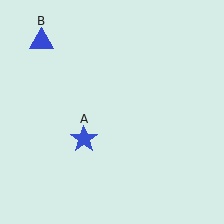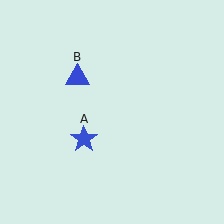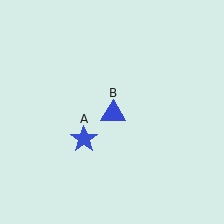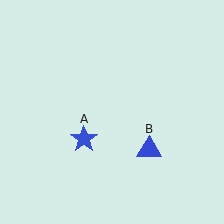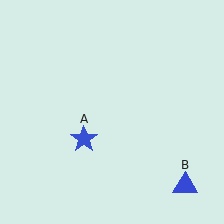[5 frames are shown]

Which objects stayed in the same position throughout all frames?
Blue star (object A) remained stationary.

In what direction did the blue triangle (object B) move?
The blue triangle (object B) moved down and to the right.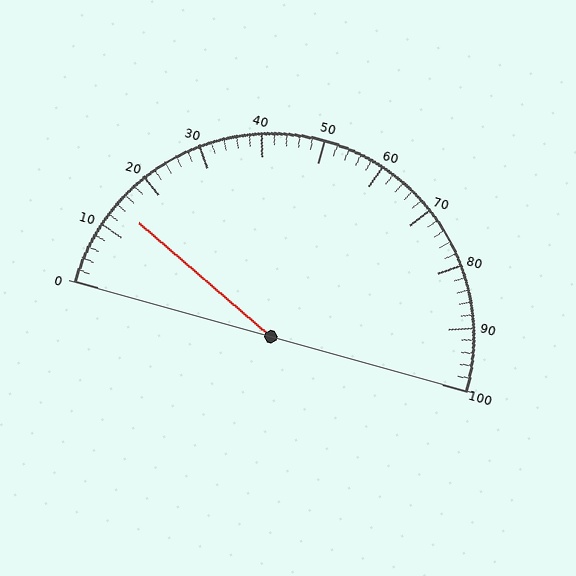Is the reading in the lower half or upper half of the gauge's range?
The reading is in the lower half of the range (0 to 100).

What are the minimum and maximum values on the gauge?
The gauge ranges from 0 to 100.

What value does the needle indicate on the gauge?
The needle indicates approximately 14.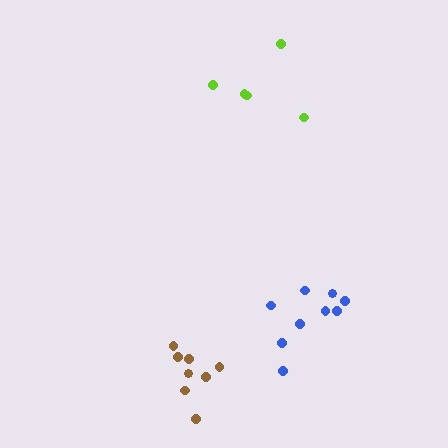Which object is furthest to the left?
The brown cluster is leftmost.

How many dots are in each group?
Group 1: 5 dots, Group 2: 8 dots, Group 3: 9 dots (22 total).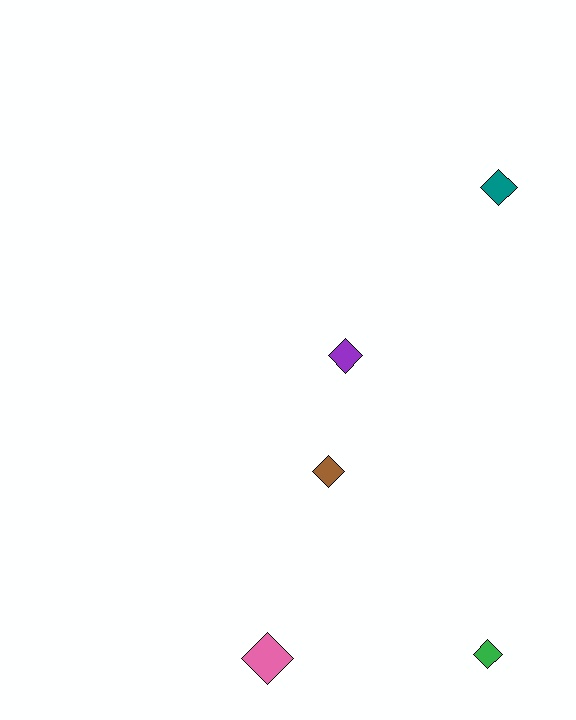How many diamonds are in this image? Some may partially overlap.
There are 5 diamonds.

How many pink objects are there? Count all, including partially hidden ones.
There is 1 pink object.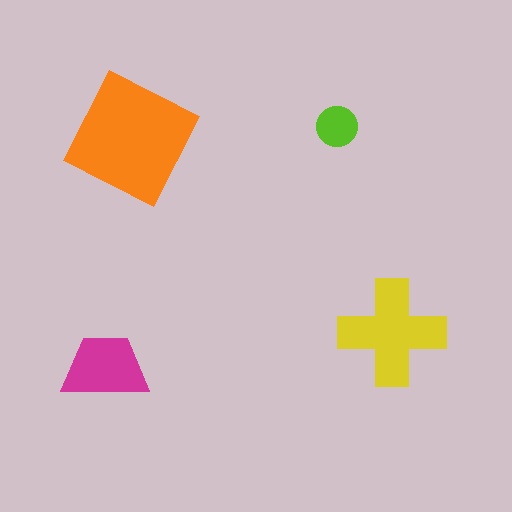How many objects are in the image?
There are 4 objects in the image.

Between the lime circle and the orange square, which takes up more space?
The orange square.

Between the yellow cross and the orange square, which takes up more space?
The orange square.